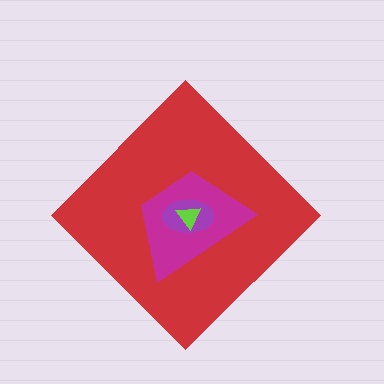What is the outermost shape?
The red diamond.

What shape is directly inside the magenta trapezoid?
The purple ellipse.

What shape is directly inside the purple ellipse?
The lime triangle.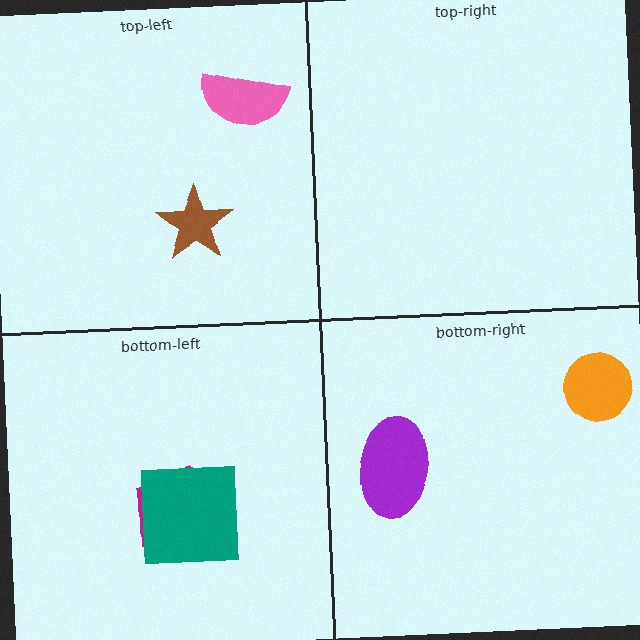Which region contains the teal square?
The bottom-left region.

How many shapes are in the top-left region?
2.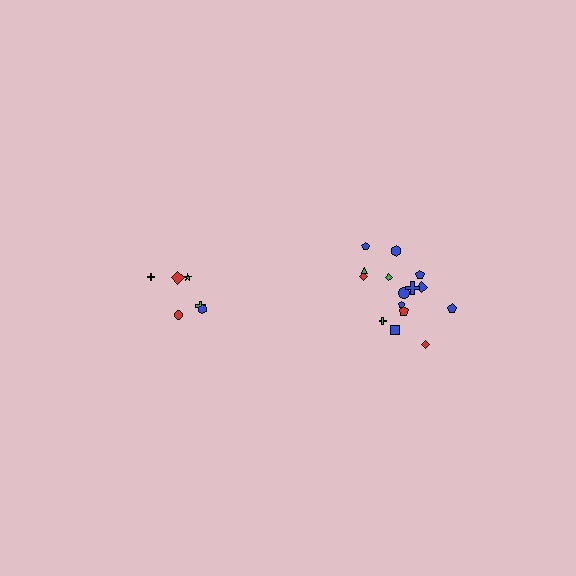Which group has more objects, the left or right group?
The right group.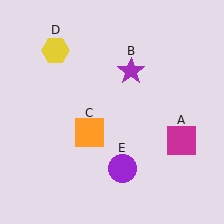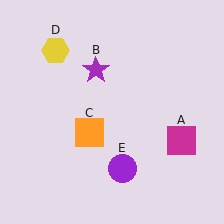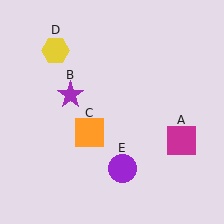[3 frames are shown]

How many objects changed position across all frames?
1 object changed position: purple star (object B).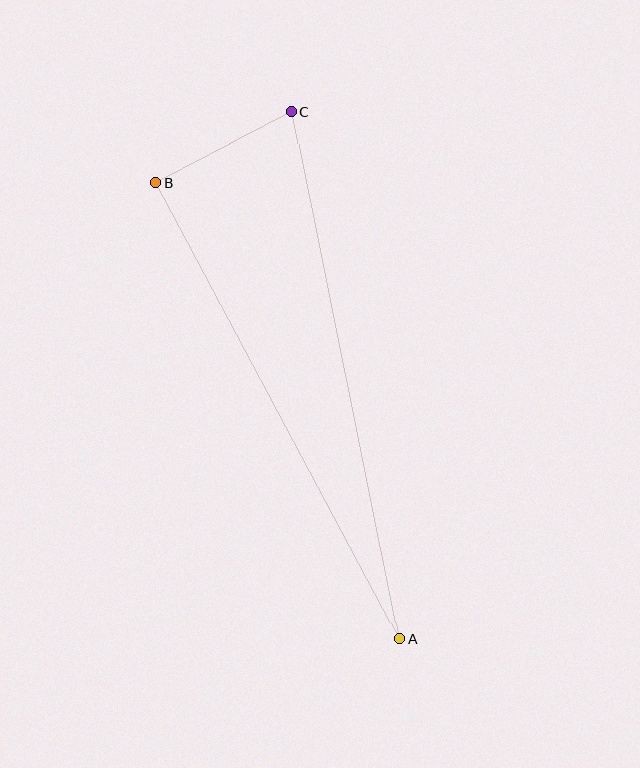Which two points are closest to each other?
Points B and C are closest to each other.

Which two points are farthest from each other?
Points A and C are farthest from each other.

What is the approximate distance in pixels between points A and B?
The distance between A and B is approximately 517 pixels.